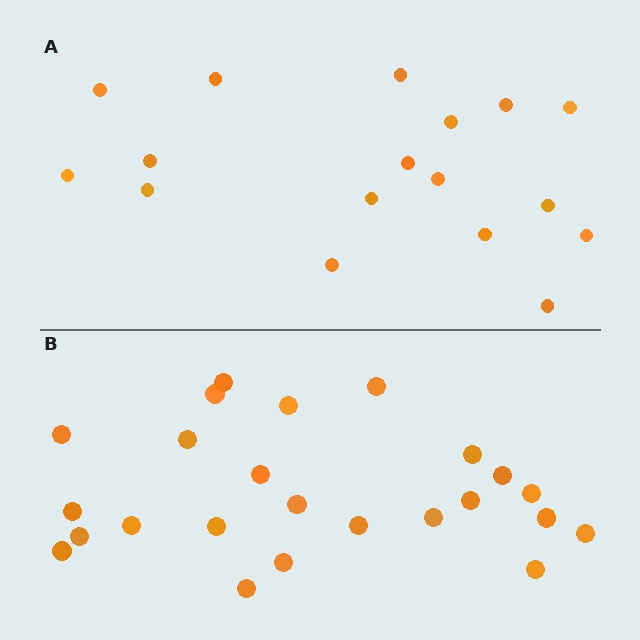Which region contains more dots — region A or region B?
Region B (the bottom region) has more dots.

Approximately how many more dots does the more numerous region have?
Region B has roughly 8 or so more dots than region A.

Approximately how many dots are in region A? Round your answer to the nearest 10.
About 20 dots. (The exact count is 17, which rounds to 20.)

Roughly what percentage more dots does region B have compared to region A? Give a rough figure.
About 40% more.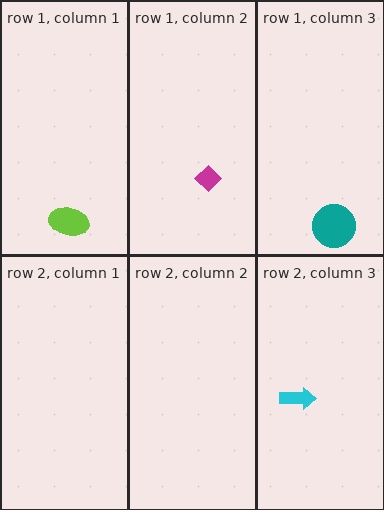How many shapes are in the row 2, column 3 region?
1.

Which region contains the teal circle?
The row 1, column 3 region.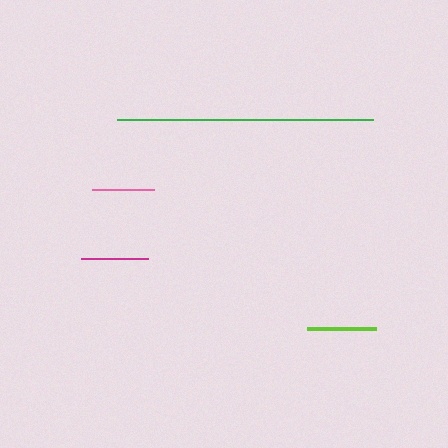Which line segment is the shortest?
The pink line is the shortest at approximately 62 pixels.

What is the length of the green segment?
The green segment is approximately 256 pixels long.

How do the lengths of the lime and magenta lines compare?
The lime and magenta lines are approximately the same length.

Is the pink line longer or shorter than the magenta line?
The magenta line is longer than the pink line.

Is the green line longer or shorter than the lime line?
The green line is longer than the lime line.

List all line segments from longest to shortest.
From longest to shortest: green, lime, magenta, pink.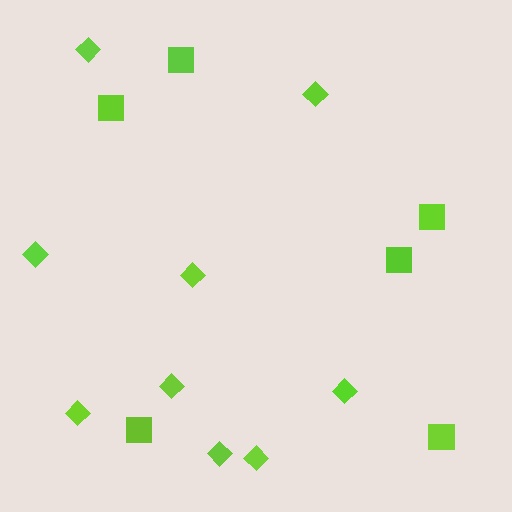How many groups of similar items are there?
There are 2 groups: one group of squares (6) and one group of diamonds (9).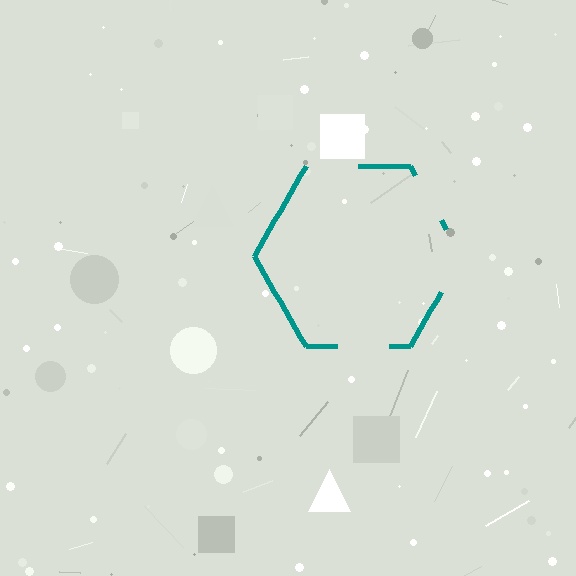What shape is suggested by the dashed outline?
The dashed outline suggests a hexagon.